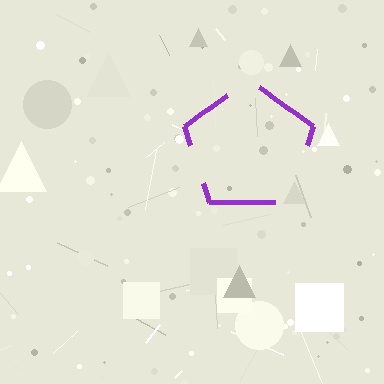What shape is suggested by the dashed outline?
The dashed outline suggests a pentagon.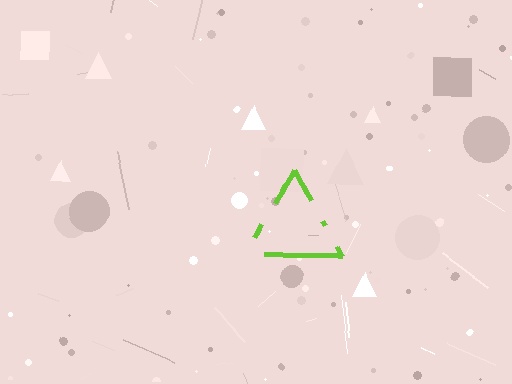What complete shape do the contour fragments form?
The contour fragments form a triangle.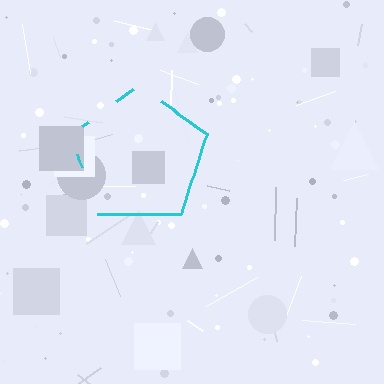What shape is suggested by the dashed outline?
The dashed outline suggests a pentagon.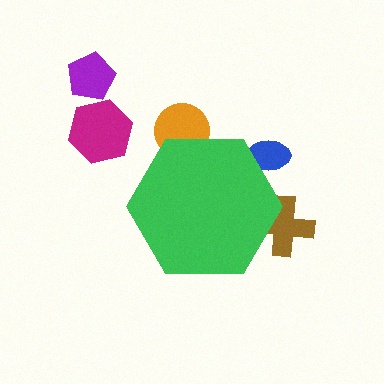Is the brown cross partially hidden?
Yes, the brown cross is partially hidden behind the green hexagon.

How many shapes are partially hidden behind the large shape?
3 shapes are partially hidden.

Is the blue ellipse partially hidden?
Yes, the blue ellipse is partially hidden behind the green hexagon.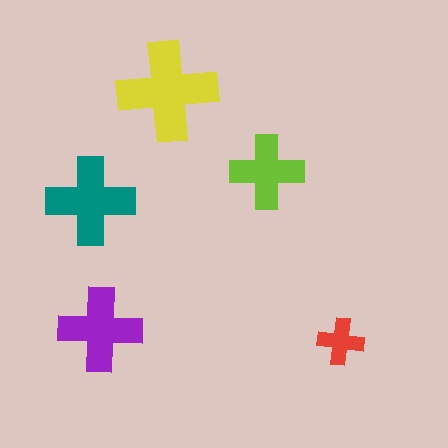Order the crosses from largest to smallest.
the yellow one, the teal one, the purple one, the lime one, the red one.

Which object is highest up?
The yellow cross is topmost.